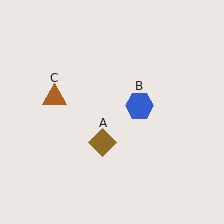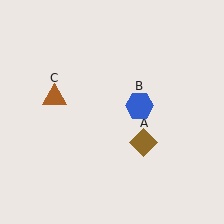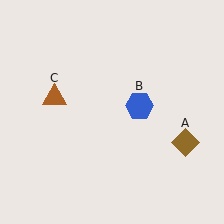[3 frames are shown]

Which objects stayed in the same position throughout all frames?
Blue hexagon (object B) and brown triangle (object C) remained stationary.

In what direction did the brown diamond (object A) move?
The brown diamond (object A) moved right.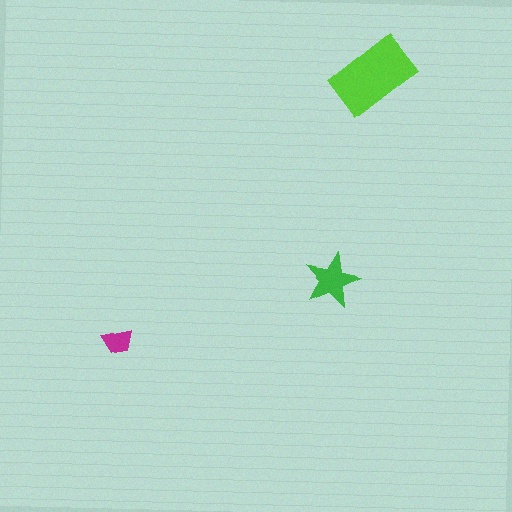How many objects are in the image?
There are 3 objects in the image.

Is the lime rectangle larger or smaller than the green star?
Larger.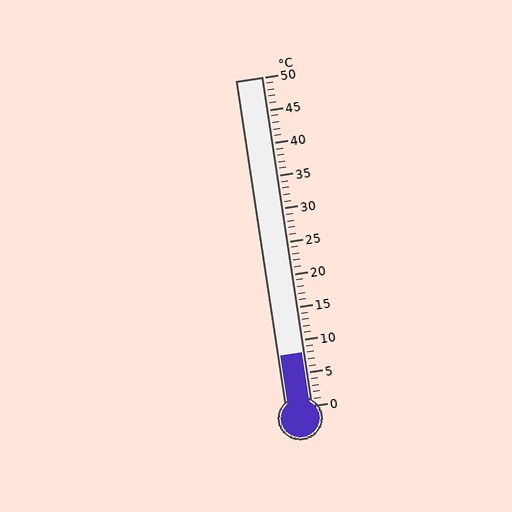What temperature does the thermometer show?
The thermometer shows approximately 8°C.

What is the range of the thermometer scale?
The thermometer scale ranges from 0°C to 50°C.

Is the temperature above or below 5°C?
The temperature is above 5°C.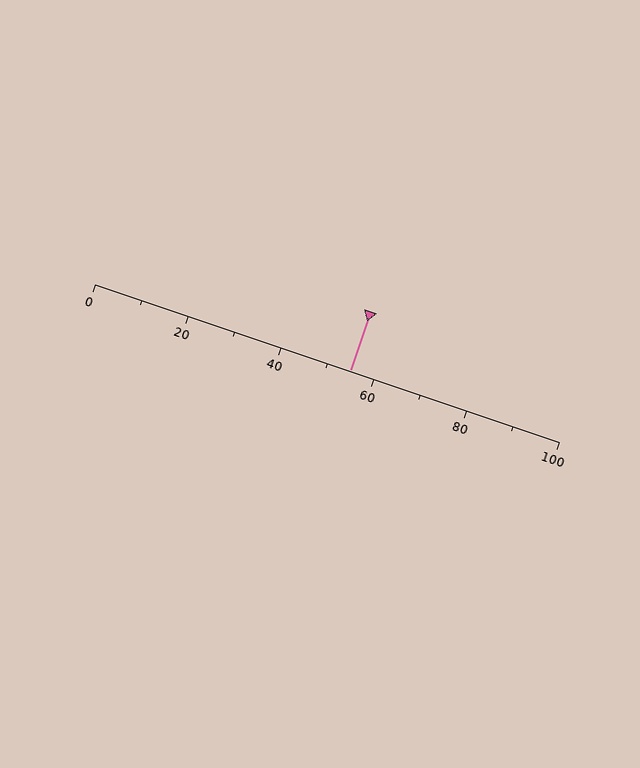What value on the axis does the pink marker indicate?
The marker indicates approximately 55.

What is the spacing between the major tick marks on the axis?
The major ticks are spaced 20 apart.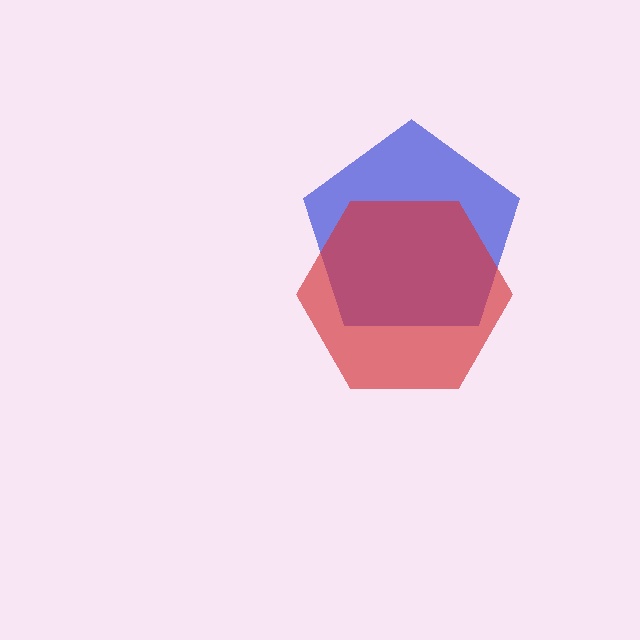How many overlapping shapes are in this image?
There are 2 overlapping shapes in the image.